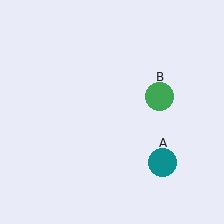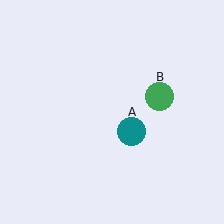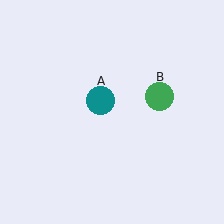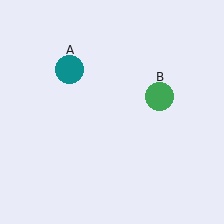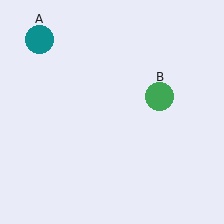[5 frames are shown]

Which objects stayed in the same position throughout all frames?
Green circle (object B) remained stationary.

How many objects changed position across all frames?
1 object changed position: teal circle (object A).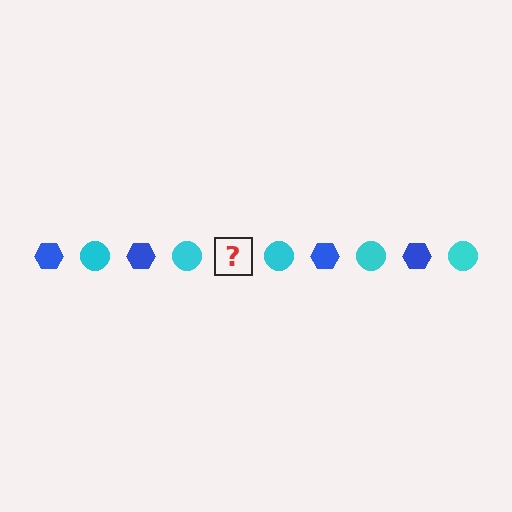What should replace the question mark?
The question mark should be replaced with a blue hexagon.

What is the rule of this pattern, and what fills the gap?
The rule is that the pattern alternates between blue hexagon and cyan circle. The gap should be filled with a blue hexagon.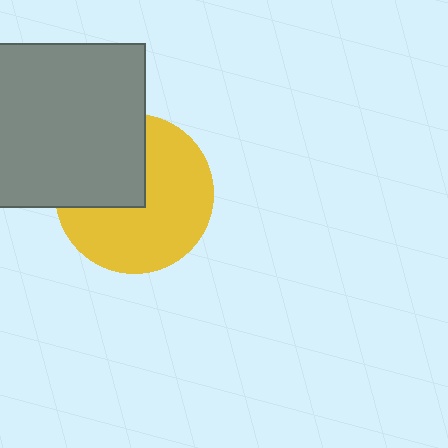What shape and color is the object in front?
The object in front is a gray rectangle.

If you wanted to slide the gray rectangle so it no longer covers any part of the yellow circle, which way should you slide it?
Slide it toward the upper-left — that is the most direct way to separate the two shapes.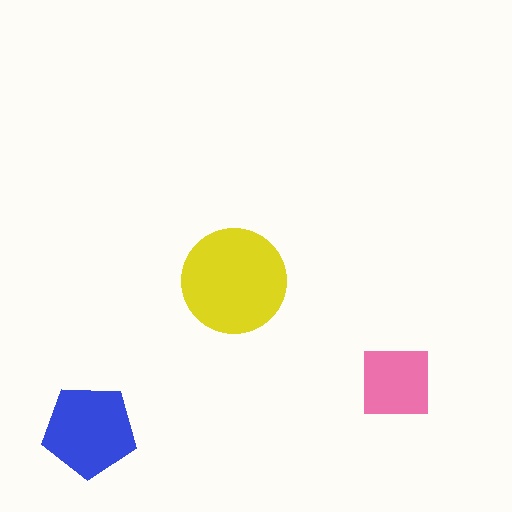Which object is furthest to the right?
The pink square is rightmost.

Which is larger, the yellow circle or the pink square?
The yellow circle.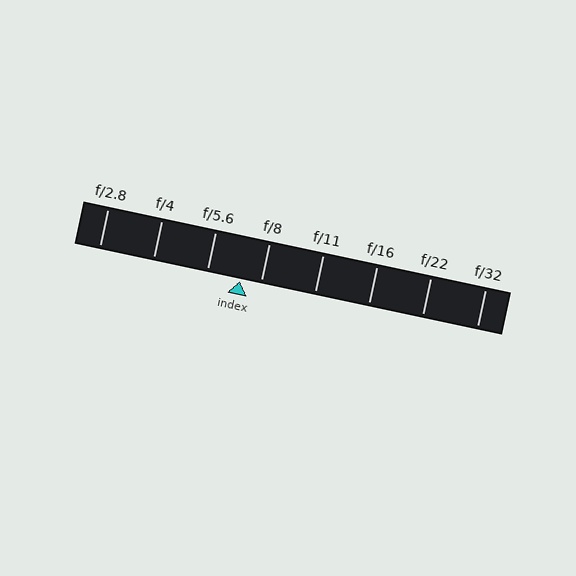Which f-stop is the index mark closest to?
The index mark is closest to f/8.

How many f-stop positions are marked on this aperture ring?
There are 8 f-stop positions marked.